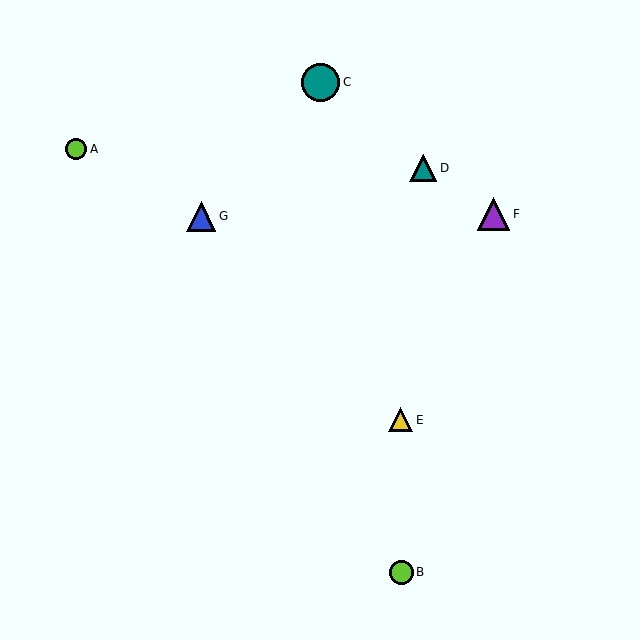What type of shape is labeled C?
Shape C is a teal circle.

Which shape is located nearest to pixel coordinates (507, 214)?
The purple triangle (labeled F) at (494, 214) is nearest to that location.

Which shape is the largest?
The teal circle (labeled C) is the largest.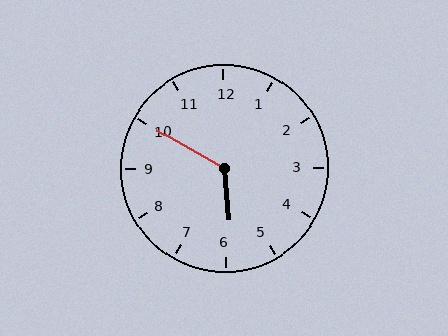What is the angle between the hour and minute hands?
Approximately 125 degrees.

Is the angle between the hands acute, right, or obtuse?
It is obtuse.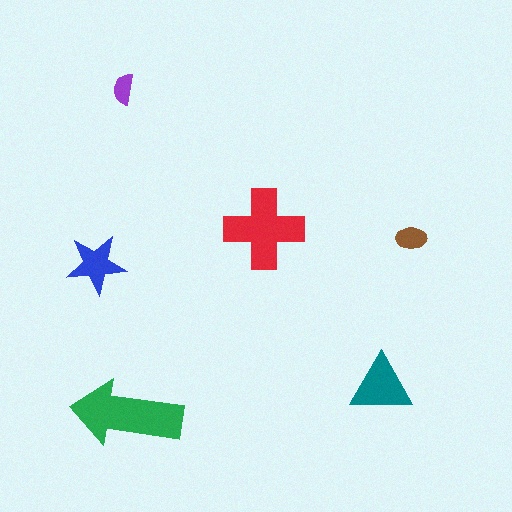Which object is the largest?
The green arrow.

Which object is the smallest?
The purple semicircle.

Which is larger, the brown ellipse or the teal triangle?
The teal triangle.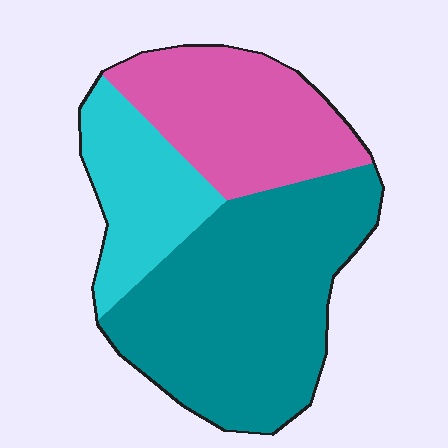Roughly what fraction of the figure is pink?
Pink takes up between a sixth and a third of the figure.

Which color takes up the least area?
Cyan, at roughly 20%.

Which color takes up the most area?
Teal, at roughly 50%.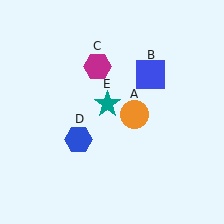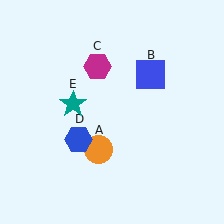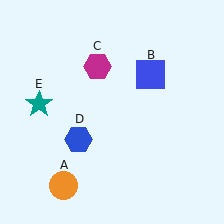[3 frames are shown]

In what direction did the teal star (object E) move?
The teal star (object E) moved left.